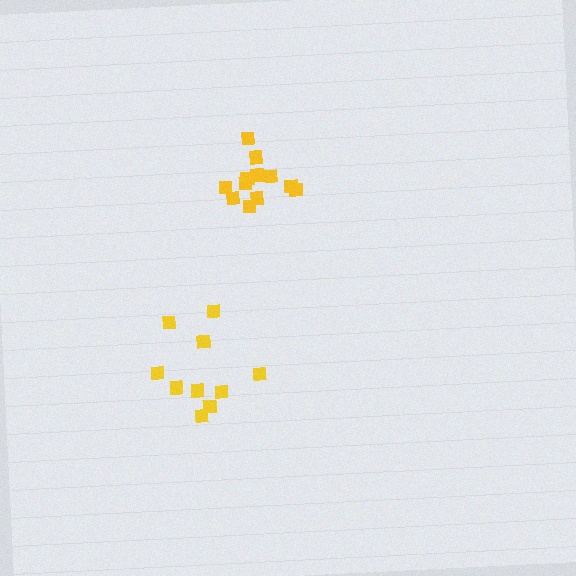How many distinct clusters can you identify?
There are 2 distinct clusters.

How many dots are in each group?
Group 1: 12 dots, Group 2: 10 dots (22 total).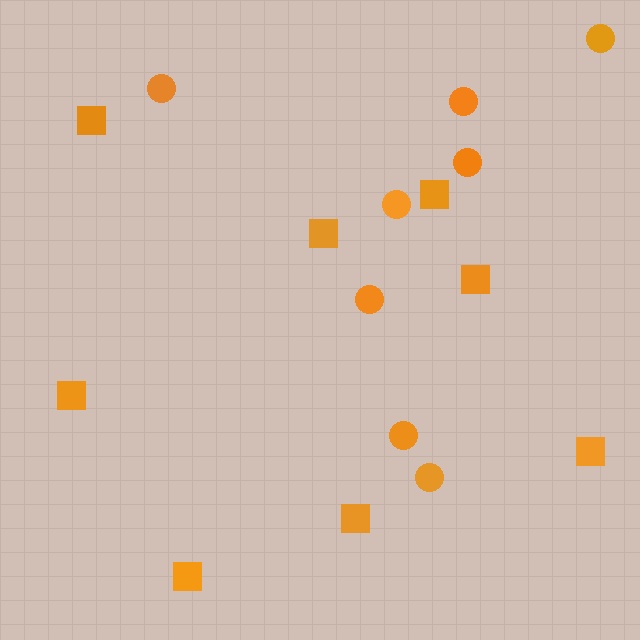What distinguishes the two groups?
There are 2 groups: one group of squares (8) and one group of circles (8).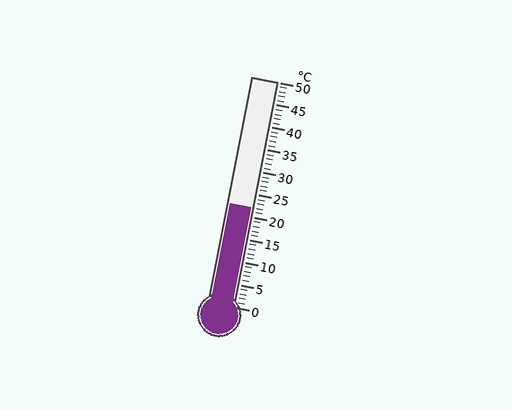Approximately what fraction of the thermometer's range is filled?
The thermometer is filled to approximately 45% of its range.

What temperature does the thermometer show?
The thermometer shows approximately 22°C.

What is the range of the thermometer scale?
The thermometer scale ranges from 0°C to 50°C.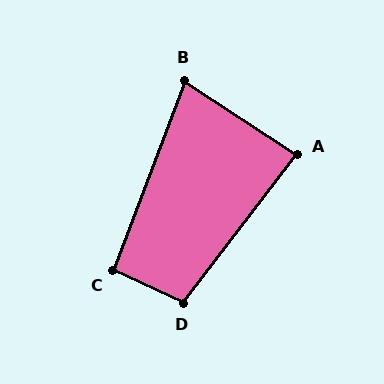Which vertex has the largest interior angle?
D, at approximately 102 degrees.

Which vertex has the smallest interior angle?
B, at approximately 78 degrees.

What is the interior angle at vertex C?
Approximately 94 degrees (approximately right).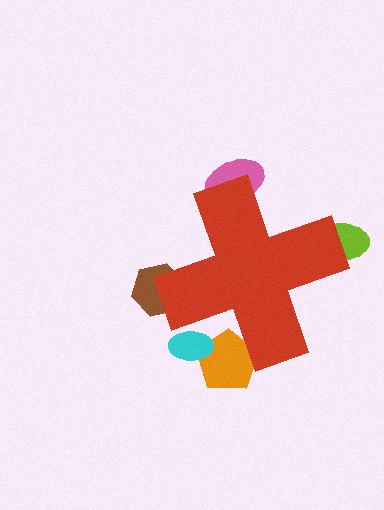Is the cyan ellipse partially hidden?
Yes, the cyan ellipse is partially hidden behind the red cross.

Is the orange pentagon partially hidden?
Yes, the orange pentagon is partially hidden behind the red cross.